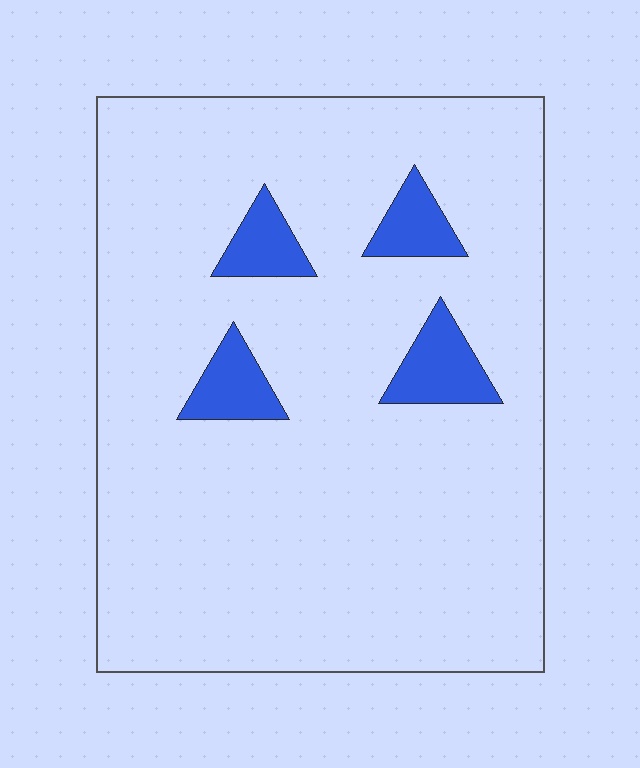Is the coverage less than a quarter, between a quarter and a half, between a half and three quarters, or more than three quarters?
Less than a quarter.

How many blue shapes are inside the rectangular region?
4.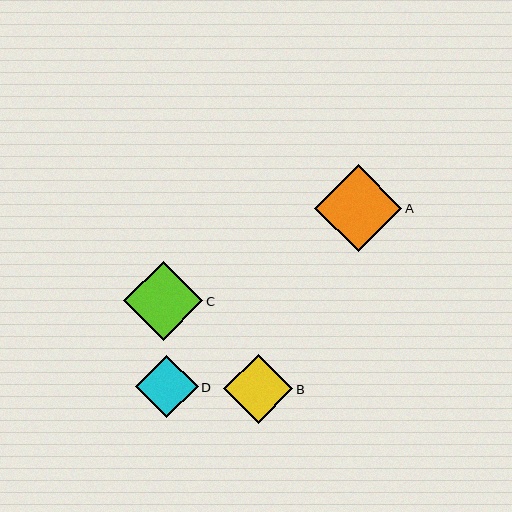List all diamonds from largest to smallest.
From largest to smallest: A, C, B, D.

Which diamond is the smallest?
Diamond D is the smallest with a size of approximately 62 pixels.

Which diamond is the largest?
Diamond A is the largest with a size of approximately 87 pixels.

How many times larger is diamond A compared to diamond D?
Diamond A is approximately 1.4 times the size of diamond D.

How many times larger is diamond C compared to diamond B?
Diamond C is approximately 1.2 times the size of diamond B.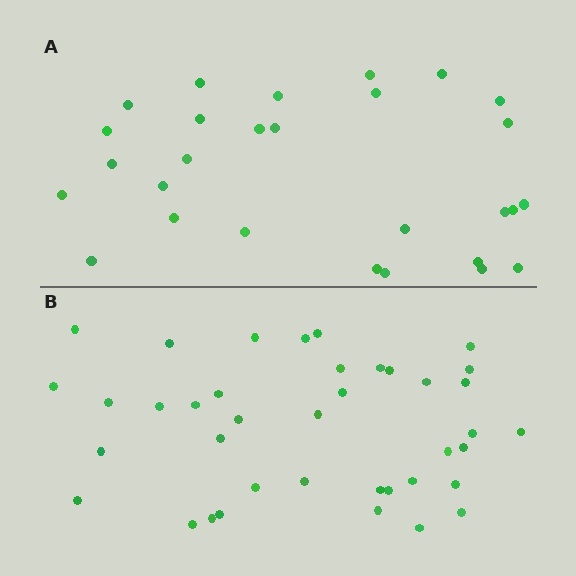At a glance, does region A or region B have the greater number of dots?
Region B (the bottom region) has more dots.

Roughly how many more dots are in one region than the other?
Region B has roughly 12 or so more dots than region A.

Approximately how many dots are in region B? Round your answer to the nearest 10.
About 40 dots. (The exact count is 39, which rounds to 40.)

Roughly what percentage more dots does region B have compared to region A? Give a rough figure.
About 40% more.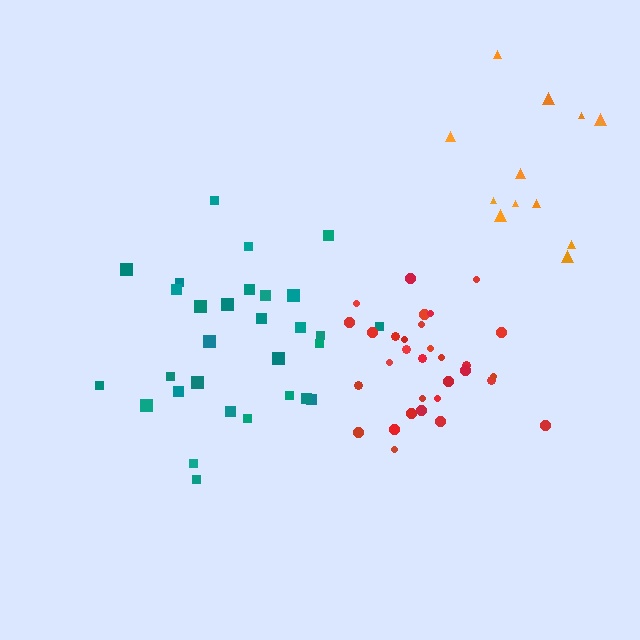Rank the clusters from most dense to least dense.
red, teal, orange.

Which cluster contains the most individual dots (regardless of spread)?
Red (31).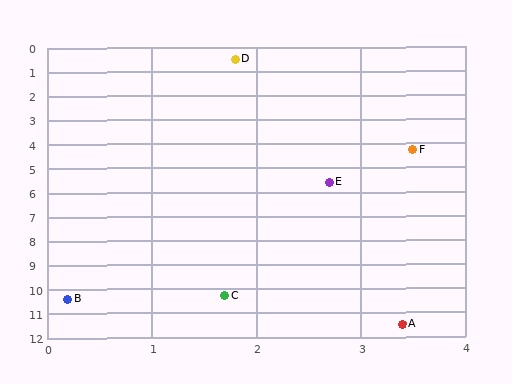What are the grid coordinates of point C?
Point C is at approximately (1.7, 10.3).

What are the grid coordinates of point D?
Point D is at approximately (1.8, 0.5).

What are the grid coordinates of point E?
Point E is at approximately (2.7, 5.6).